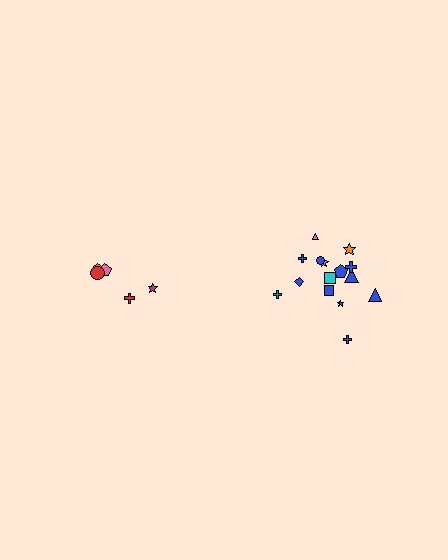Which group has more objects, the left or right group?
The right group.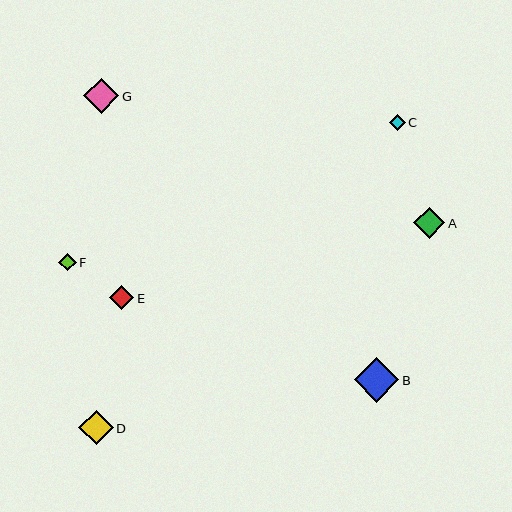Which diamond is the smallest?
Diamond C is the smallest with a size of approximately 16 pixels.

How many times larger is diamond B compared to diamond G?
Diamond B is approximately 1.3 times the size of diamond G.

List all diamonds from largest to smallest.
From largest to smallest: B, G, D, A, E, F, C.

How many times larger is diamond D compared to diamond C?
Diamond D is approximately 2.1 times the size of diamond C.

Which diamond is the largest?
Diamond B is the largest with a size of approximately 45 pixels.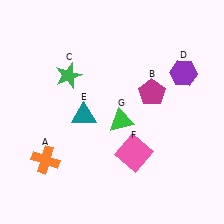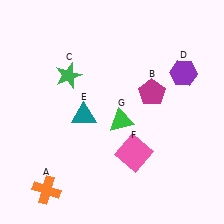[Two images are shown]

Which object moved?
The orange cross (A) moved down.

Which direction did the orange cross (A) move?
The orange cross (A) moved down.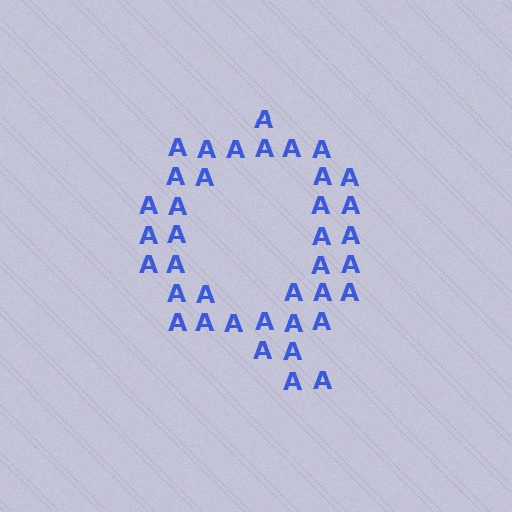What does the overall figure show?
The overall figure shows the letter Q.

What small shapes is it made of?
It is made of small letter A's.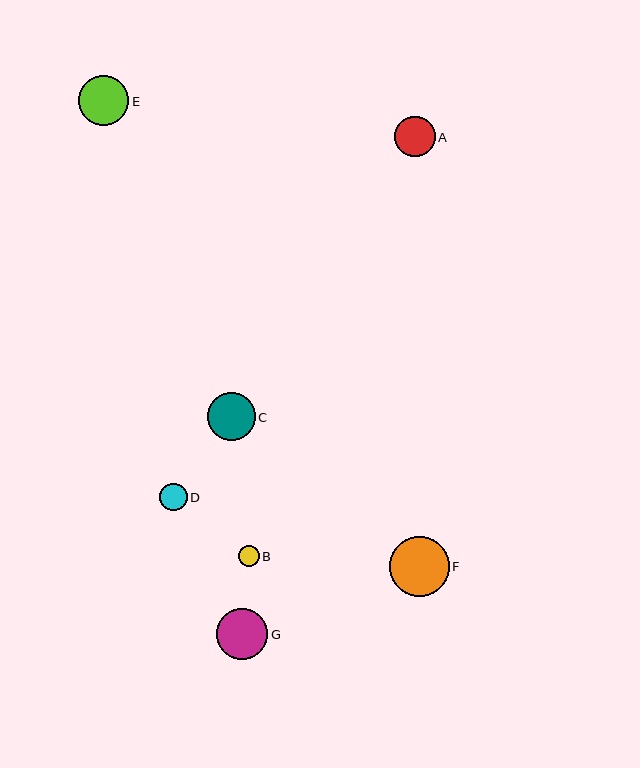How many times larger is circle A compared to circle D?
Circle A is approximately 1.5 times the size of circle D.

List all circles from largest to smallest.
From largest to smallest: F, G, E, C, A, D, B.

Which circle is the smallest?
Circle B is the smallest with a size of approximately 21 pixels.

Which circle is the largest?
Circle F is the largest with a size of approximately 60 pixels.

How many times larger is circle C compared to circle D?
Circle C is approximately 1.7 times the size of circle D.